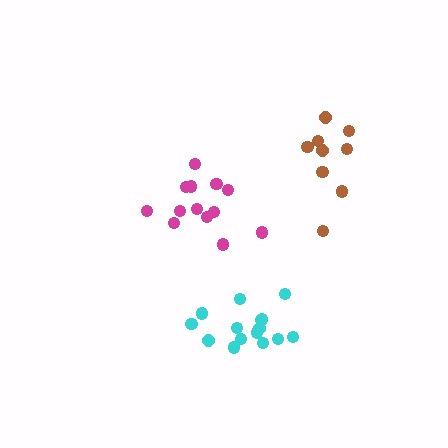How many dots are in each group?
Group 1: 9 dots, Group 2: 13 dots, Group 3: 15 dots (37 total).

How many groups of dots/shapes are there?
There are 3 groups.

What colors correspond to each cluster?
The clusters are colored: brown, magenta, cyan.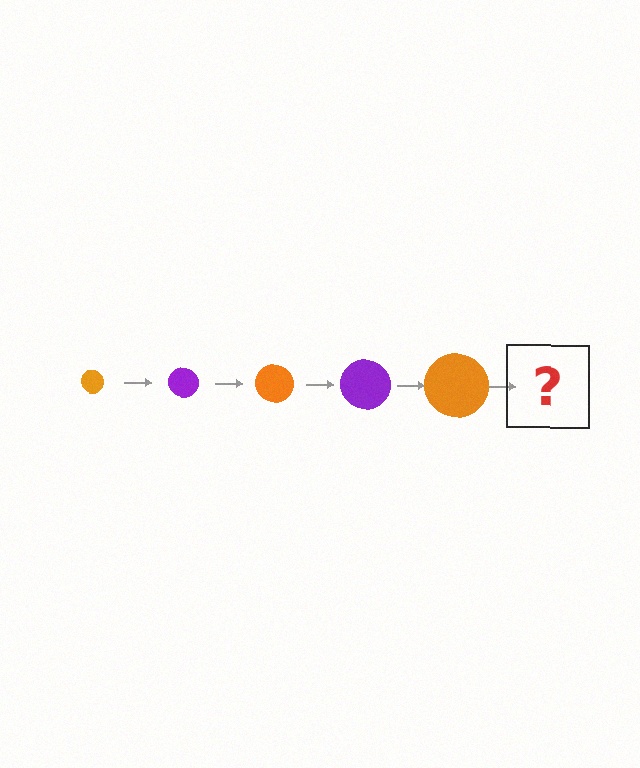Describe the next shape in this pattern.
It should be a purple circle, larger than the previous one.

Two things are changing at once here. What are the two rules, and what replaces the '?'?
The two rules are that the circle grows larger each step and the color cycles through orange and purple. The '?' should be a purple circle, larger than the previous one.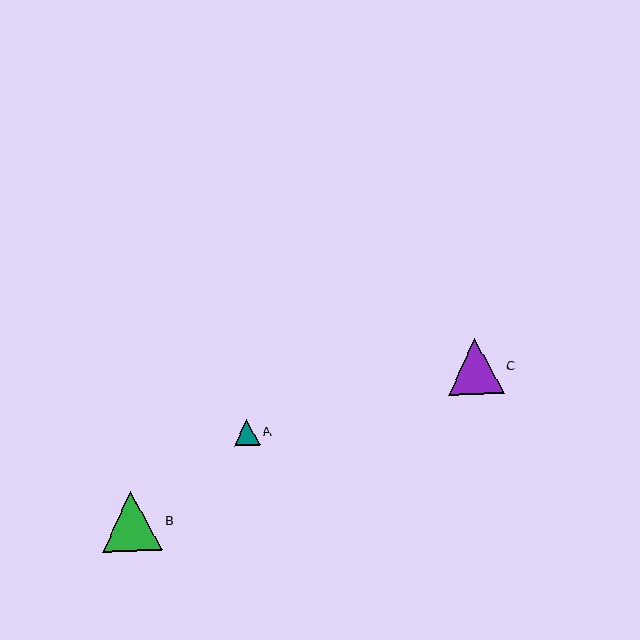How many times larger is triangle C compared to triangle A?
Triangle C is approximately 2.2 times the size of triangle A.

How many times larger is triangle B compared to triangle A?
Triangle B is approximately 2.4 times the size of triangle A.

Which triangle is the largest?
Triangle B is the largest with a size of approximately 60 pixels.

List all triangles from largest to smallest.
From largest to smallest: B, C, A.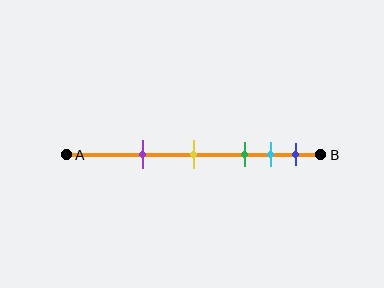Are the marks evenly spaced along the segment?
No, the marks are not evenly spaced.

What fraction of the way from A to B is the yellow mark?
The yellow mark is approximately 50% (0.5) of the way from A to B.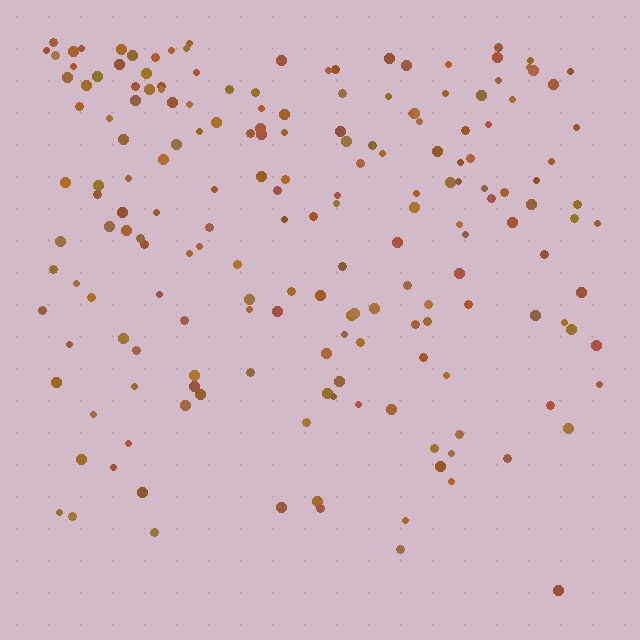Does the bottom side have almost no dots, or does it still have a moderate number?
Still a moderate number, just noticeably fewer than the top.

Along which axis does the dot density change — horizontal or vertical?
Vertical.